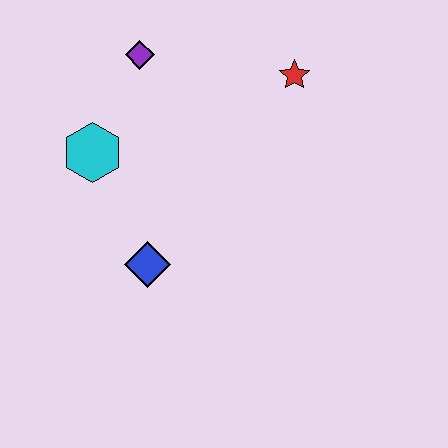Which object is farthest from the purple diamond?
The blue diamond is farthest from the purple diamond.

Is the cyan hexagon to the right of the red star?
No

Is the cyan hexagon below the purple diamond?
Yes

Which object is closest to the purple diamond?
The cyan hexagon is closest to the purple diamond.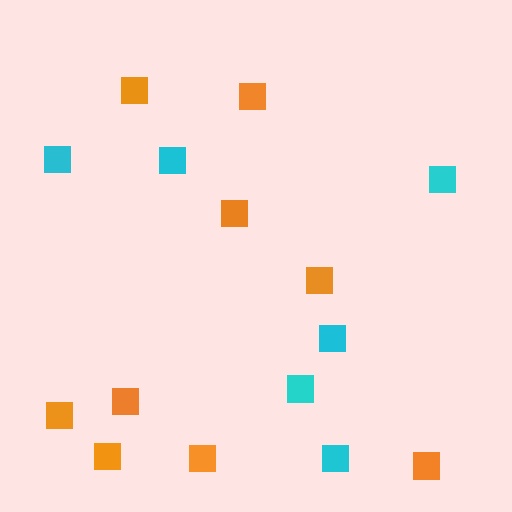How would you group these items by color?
There are 2 groups: one group of orange squares (9) and one group of cyan squares (6).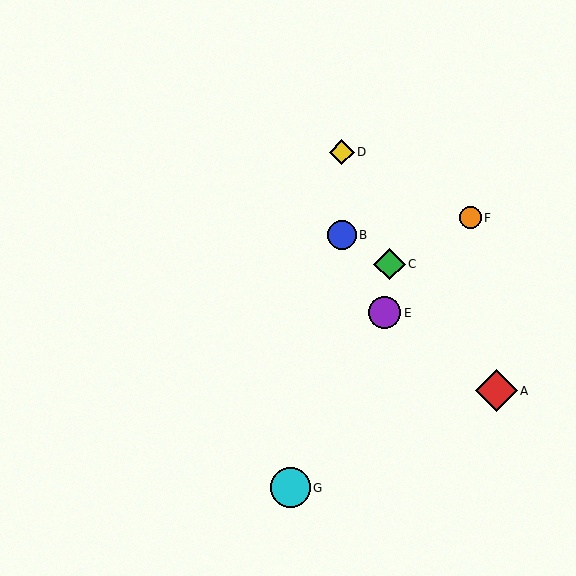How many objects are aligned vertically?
2 objects (B, D) are aligned vertically.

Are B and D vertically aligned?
Yes, both are at x≈342.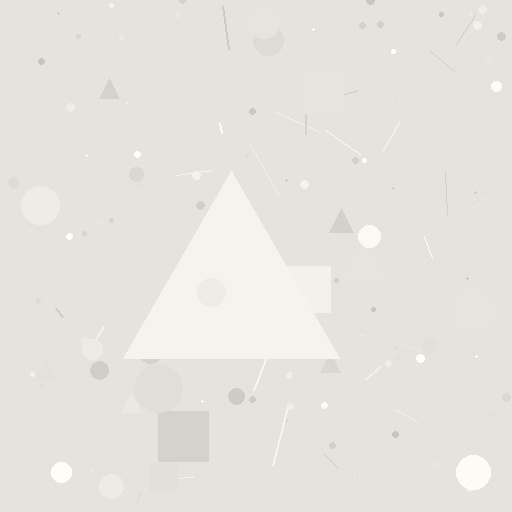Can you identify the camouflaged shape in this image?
The camouflaged shape is a triangle.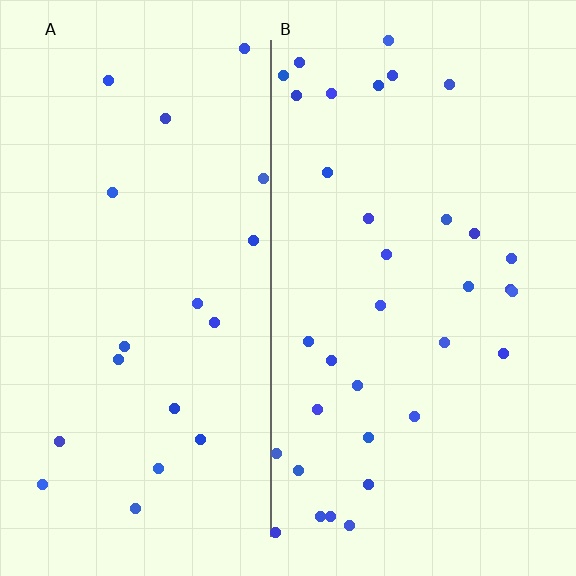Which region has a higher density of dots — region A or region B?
B (the right).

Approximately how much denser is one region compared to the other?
Approximately 1.8× — region B over region A.